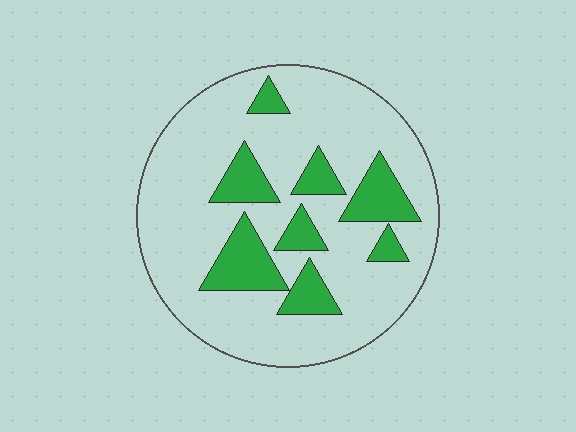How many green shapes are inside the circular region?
8.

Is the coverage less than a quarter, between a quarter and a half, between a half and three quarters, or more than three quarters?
Less than a quarter.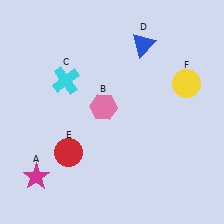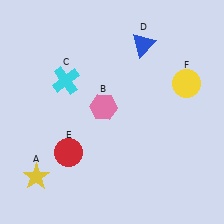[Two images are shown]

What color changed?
The star (A) changed from magenta in Image 1 to yellow in Image 2.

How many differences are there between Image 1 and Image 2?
There is 1 difference between the two images.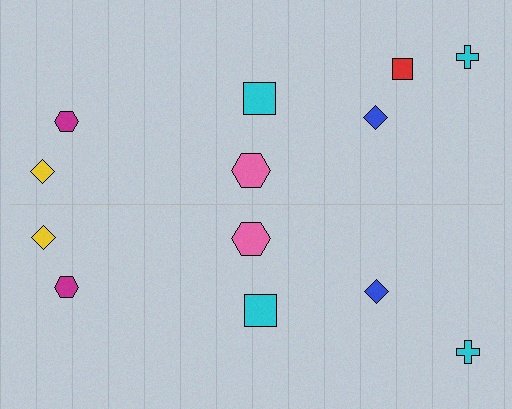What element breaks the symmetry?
A red square is missing from the bottom side.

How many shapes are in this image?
There are 13 shapes in this image.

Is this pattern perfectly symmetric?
No, the pattern is not perfectly symmetric. A red square is missing from the bottom side.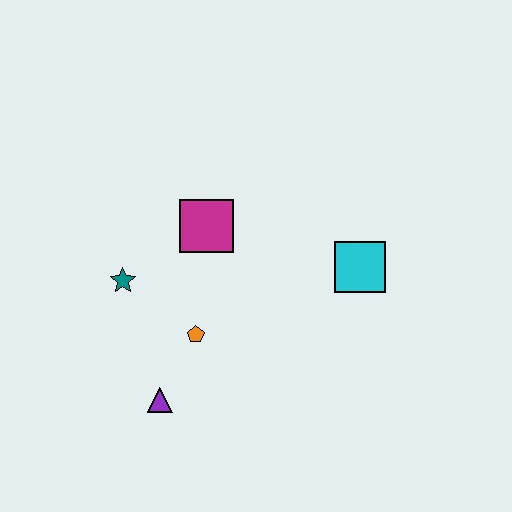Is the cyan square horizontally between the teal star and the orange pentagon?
No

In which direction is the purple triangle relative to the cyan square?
The purple triangle is to the left of the cyan square.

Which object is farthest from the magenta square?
The purple triangle is farthest from the magenta square.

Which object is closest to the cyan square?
The magenta square is closest to the cyan square.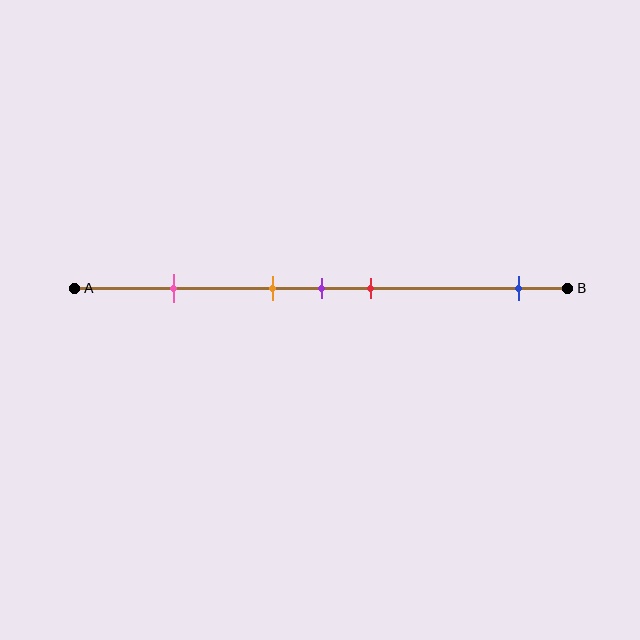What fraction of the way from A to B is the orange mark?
The orange mark is approximately 40% (0.4) of the way from A to B.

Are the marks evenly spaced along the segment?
No, the marks are not evenly spaced.